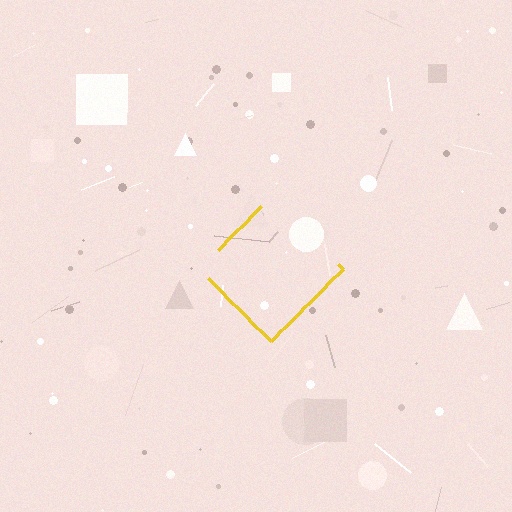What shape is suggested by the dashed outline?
The dashed outline suggests a diamond.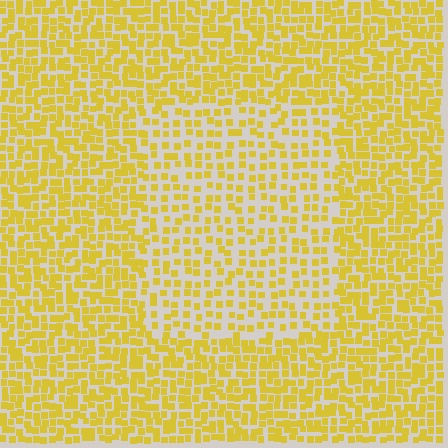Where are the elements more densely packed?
The elements are more densely packed outside the rectangle boundary.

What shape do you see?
I see a rectangle.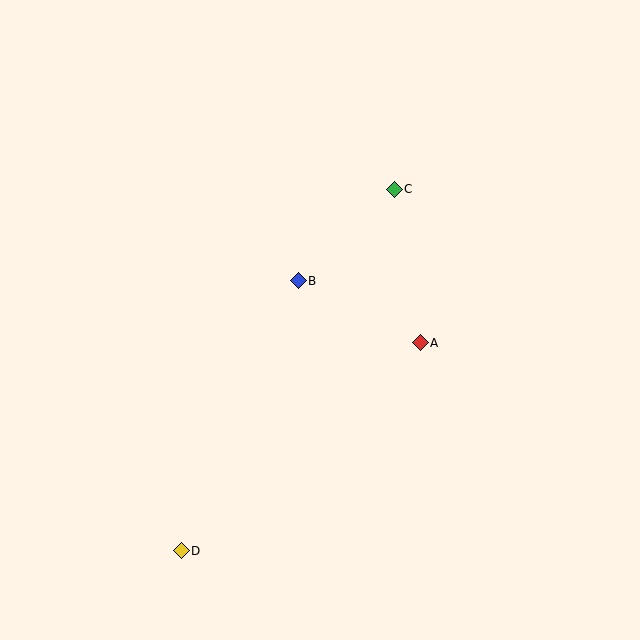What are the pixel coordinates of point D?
Point D is at (181, 551).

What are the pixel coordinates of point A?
Point A is at (420, 343).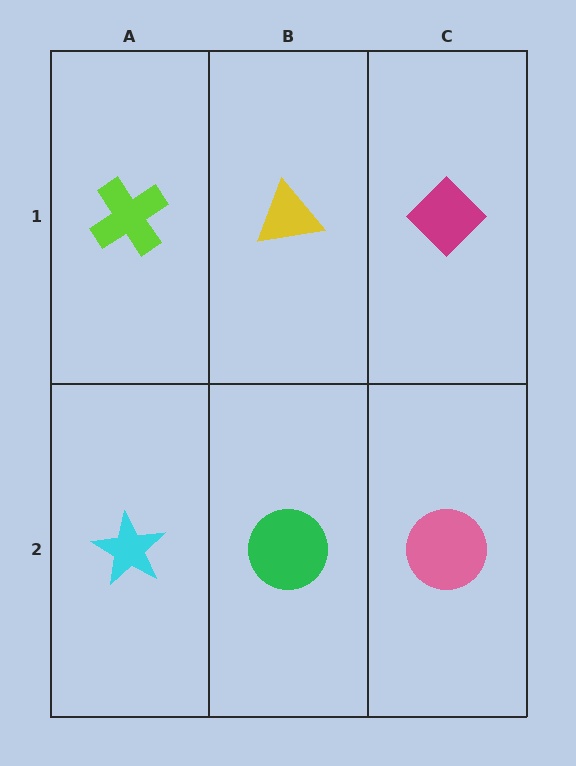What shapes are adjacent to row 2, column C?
A magenta diamond (row 1, column C), a green circle (row 2, column B).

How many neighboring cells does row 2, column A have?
2.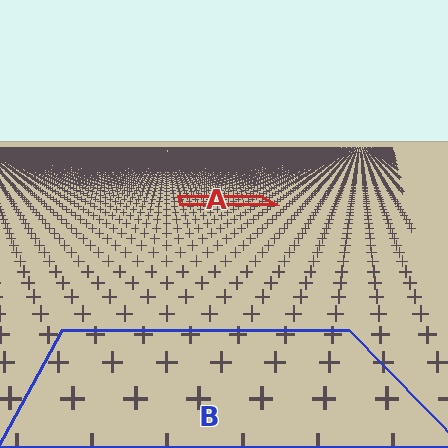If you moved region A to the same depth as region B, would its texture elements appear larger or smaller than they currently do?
They would appear larger. At a closer depth, the same texture elements are projected at a bigger on-screen size.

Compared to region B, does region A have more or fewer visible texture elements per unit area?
Region A has more texture elements per unit area — they are packed more densely because it is farther away.